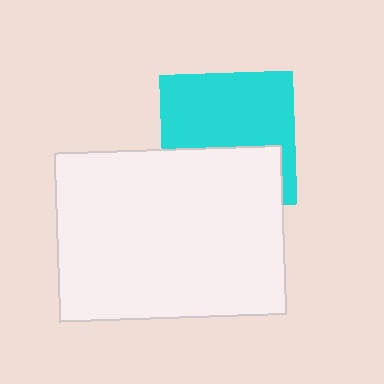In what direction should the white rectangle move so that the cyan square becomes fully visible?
The white rectangle should move down. That is the shortest direction to clear the overlap and leave the cyan square fully visible.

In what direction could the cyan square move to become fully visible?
The cyan square could move up. That would shift it out from behind the white rectangle entirely.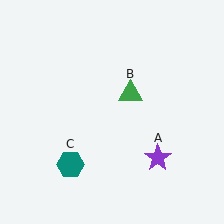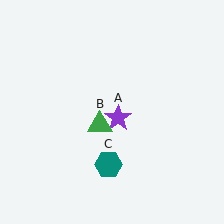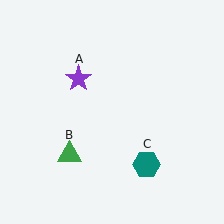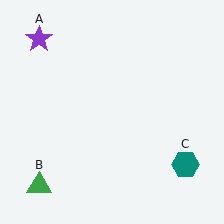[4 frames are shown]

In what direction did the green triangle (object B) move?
The green triangle (object B) moved down and to the left.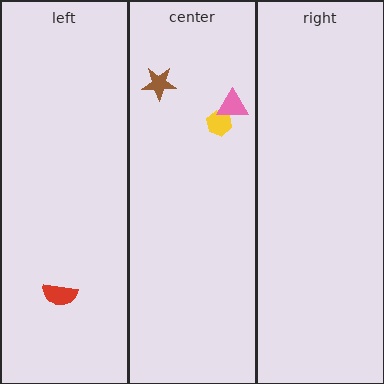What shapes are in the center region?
The yellow hexagon, the brown star, the pink triangle.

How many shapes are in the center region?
3.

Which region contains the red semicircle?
The left region.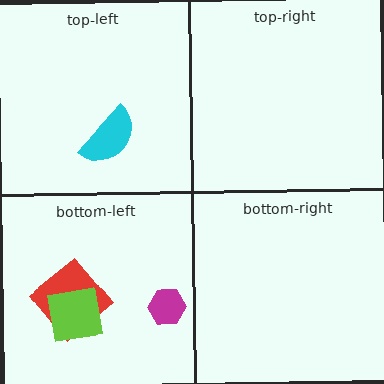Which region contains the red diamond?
The bottom-left region.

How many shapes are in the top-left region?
1.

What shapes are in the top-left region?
The cyan semicircle.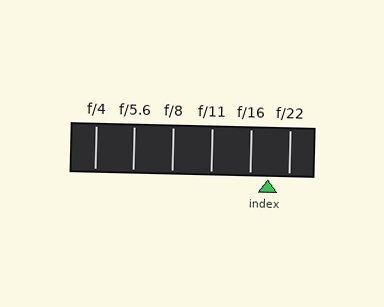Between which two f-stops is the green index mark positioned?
The index mark is between f/16 and f/22.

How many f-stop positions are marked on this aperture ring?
There are 6 f-stop positions marked.